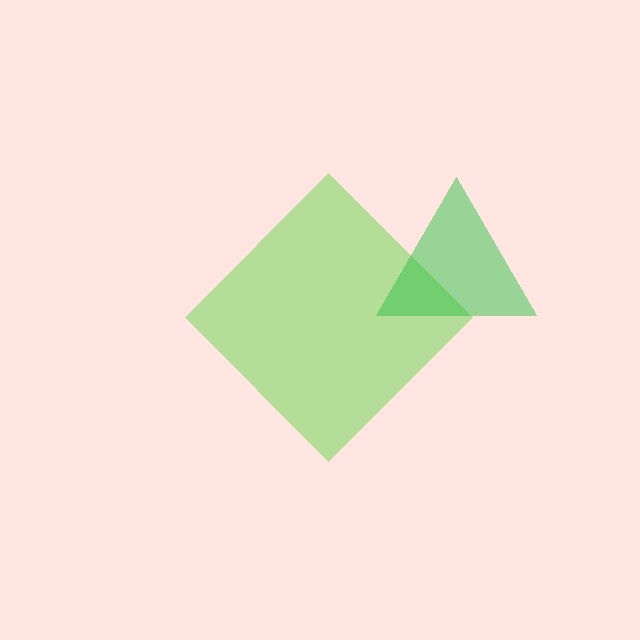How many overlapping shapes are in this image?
There are 2 overlapping shapes in the image.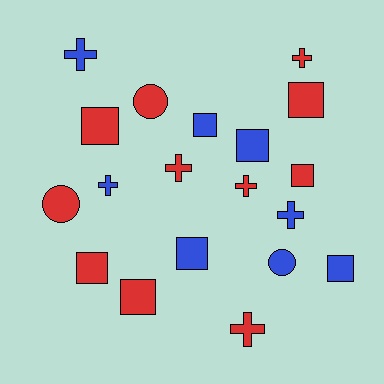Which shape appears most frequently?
Square, with 9 objects.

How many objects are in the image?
There are 19 objects.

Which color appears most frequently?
Red, with 11 objects.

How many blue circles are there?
There is 1 blue circle.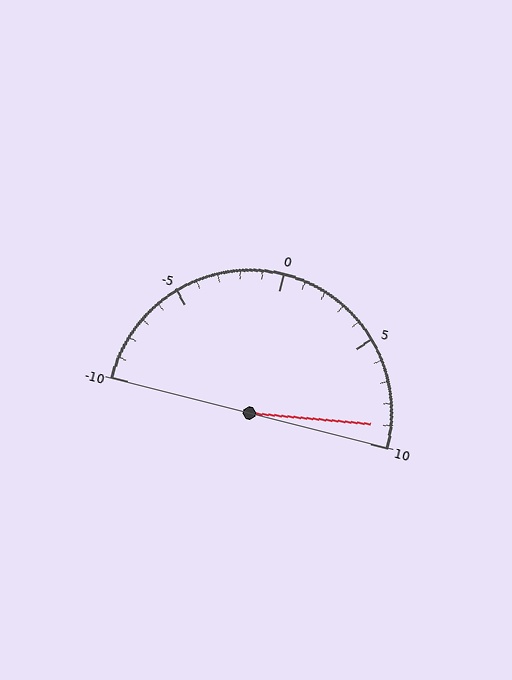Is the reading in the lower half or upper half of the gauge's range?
The reading is in the upper half of the range (-10 to 10).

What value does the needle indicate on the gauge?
The needle indicates approximately 9.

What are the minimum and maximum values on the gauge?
The gauge ranges from -10 to 10.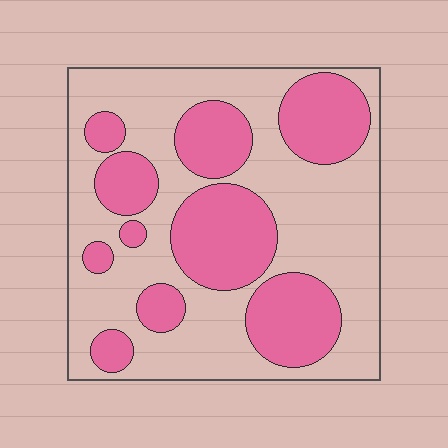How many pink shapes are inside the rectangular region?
10.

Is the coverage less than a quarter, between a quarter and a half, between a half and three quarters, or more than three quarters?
Between a quarter and a half.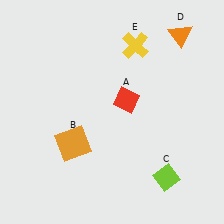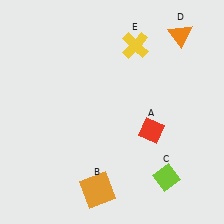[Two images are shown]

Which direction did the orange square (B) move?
The orange square (B) moved down.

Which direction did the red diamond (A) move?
The red diamond (A) moved down.